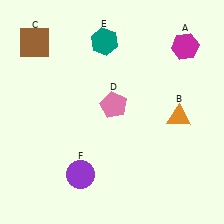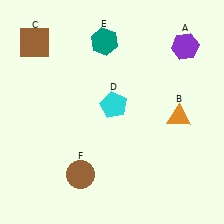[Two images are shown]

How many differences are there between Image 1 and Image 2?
There are 3 differences between the two images.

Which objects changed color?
A changed from magenta to purple. D changed from pink to cyan. F changed from purple to brown.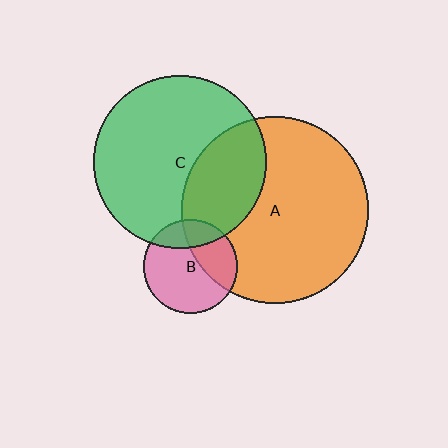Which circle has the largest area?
Circle A (orange).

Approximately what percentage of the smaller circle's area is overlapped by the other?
Approximately 30%.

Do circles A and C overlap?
Yes.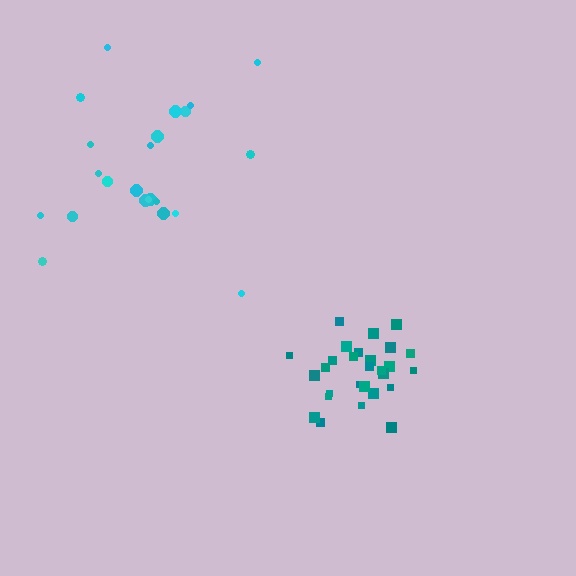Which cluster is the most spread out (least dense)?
Cyan.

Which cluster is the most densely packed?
Teal.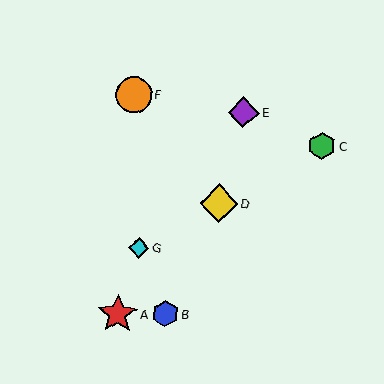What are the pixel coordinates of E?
Object E is at (244, 112).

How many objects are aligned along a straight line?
3 objects (C, D, G) are aligned along a straight line.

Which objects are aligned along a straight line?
Objects C, D, G are aligned along a straight line.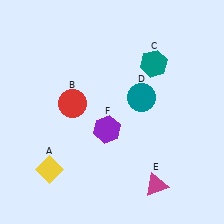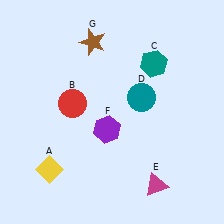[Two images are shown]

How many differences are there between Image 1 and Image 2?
There is 1 difference between the two images.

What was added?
A brown star (G) was added in Image 2.